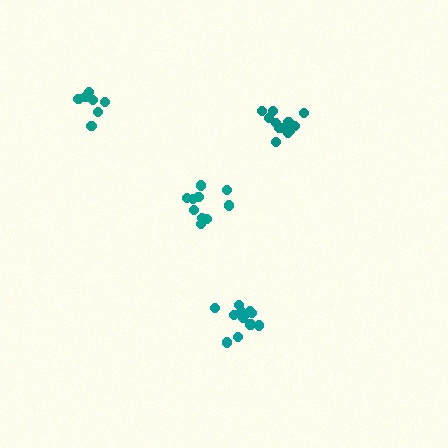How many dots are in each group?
Group 1: 12 dots, Group 2: 10 dots, Group 3: 12 dots, Group 4: 7 dots (41 total).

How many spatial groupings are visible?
There are 4 spatial groupings.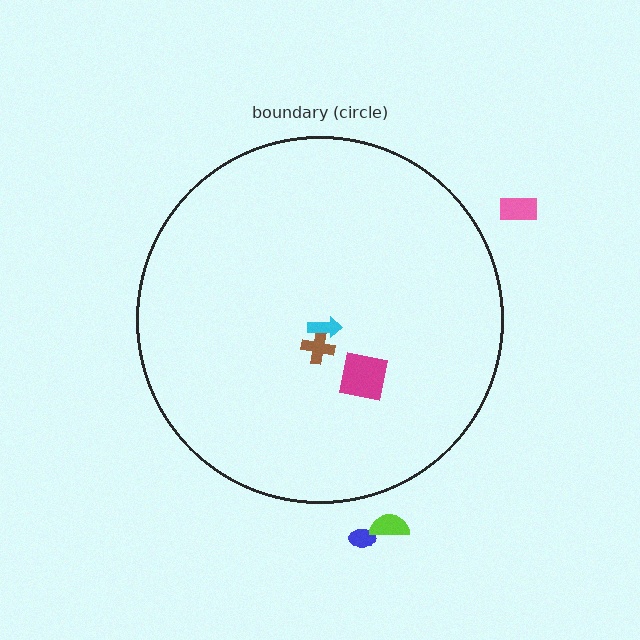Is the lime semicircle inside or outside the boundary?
Outside.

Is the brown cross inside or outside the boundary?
Inside.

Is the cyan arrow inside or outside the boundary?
Inside.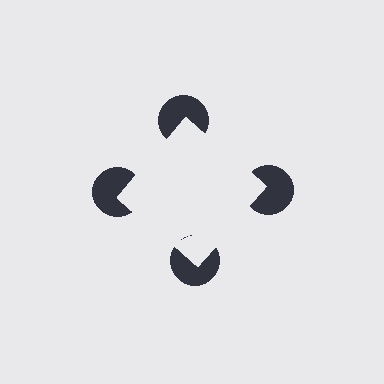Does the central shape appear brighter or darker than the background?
It typically appears slightly brighter than the background, even though no actual brightness change is drawn.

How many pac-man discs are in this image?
There are 4 — one at each vertex of the illusory square.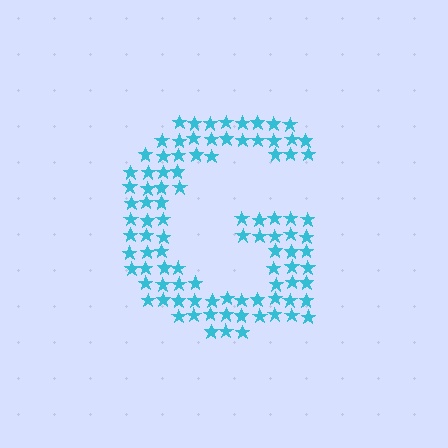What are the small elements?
The small elements are stars.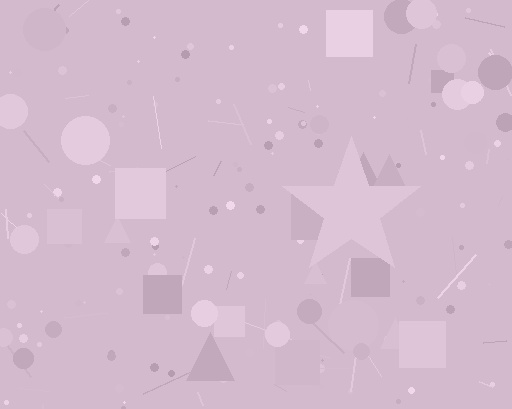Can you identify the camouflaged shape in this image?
The camouflaged shape is a star.